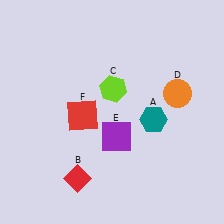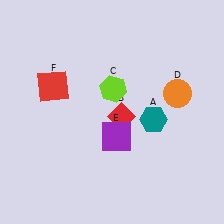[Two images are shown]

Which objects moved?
The objects that moved are: the red diamond (B), the red square (F).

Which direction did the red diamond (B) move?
The red diamond (B) moved up.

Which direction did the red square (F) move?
The red square (F) moved left.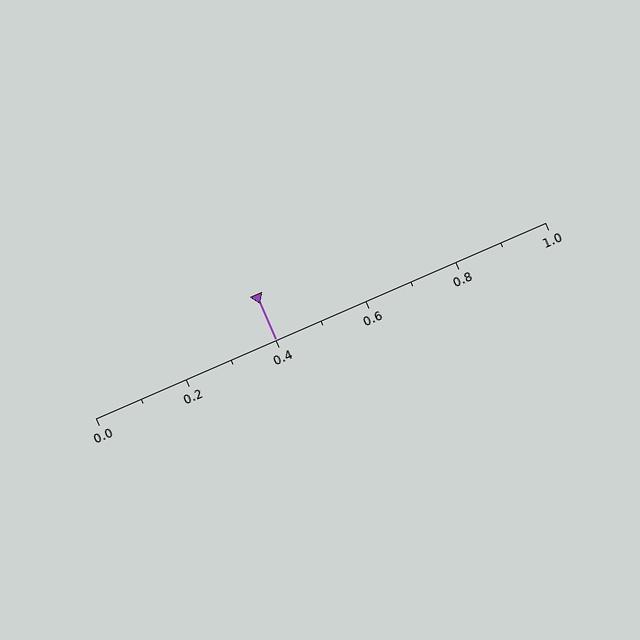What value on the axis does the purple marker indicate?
The marker indicates approximately 0.4.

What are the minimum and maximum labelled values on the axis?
The axis runs from 0.0 to 1.0.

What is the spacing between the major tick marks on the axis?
The major ticks are spaced 0.2 apart.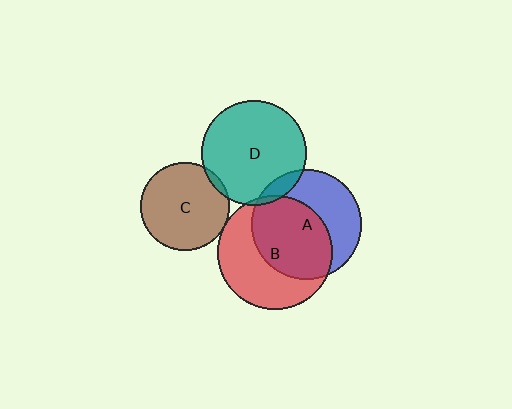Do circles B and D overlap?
Yes.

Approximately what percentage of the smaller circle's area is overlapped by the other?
Approximately 5%.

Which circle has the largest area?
Circle B (red).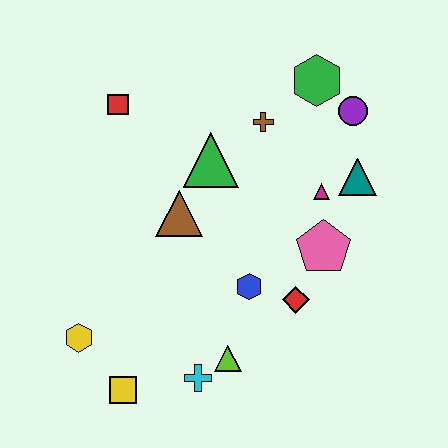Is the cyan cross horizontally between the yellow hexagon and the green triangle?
Yes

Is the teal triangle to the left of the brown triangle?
No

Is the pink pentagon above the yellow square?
Yes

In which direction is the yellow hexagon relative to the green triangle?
The yellow hexagon is below the green triangle.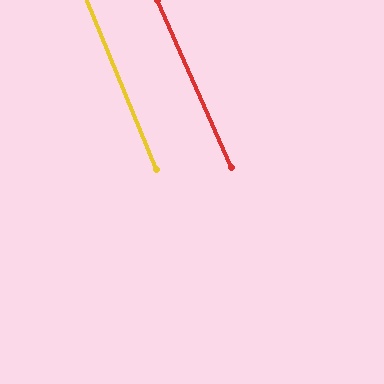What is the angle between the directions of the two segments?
Approximately 2 degrees.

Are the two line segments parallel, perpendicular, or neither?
Parallel — their directions differ by only 1.6°.